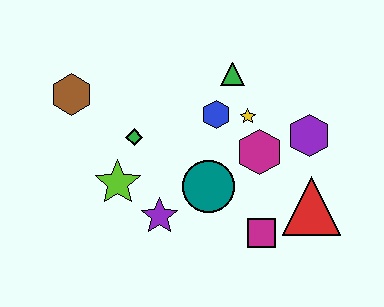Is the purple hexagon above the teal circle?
Yes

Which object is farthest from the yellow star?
The brown hexagon is farthest from the yellow star.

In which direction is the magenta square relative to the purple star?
The magenta square is to the right of the purple star.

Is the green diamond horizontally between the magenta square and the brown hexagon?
Yes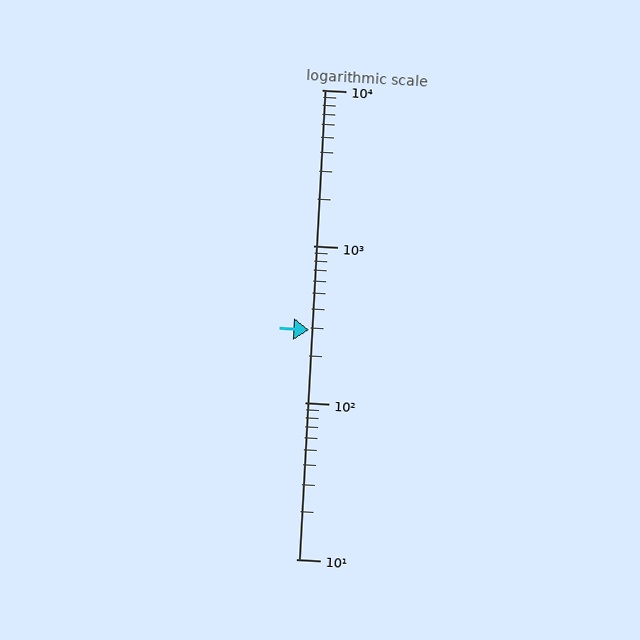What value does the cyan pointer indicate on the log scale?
The pointer indicates approximately 290.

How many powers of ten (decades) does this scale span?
The scale spans 3 decades, from 10 to 10000.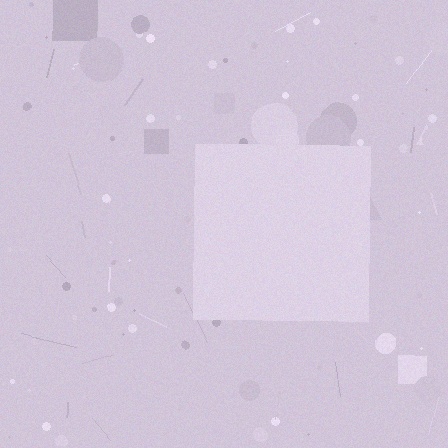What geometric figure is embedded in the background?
A square is embedded in the background.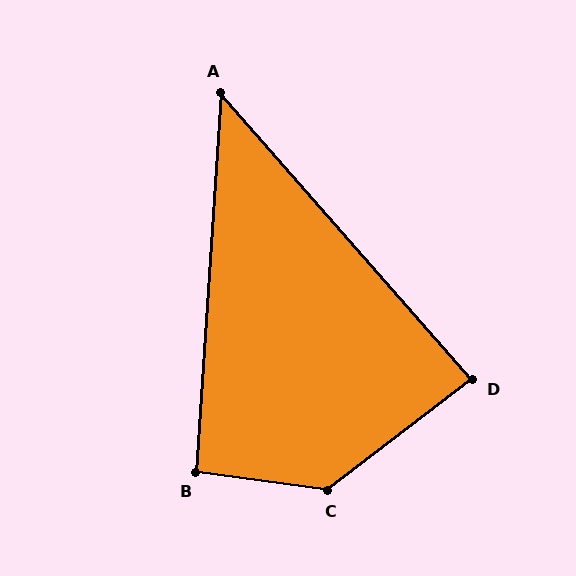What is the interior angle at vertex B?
Approximately 94 degrees (approximately right).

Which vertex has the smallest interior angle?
A, at approximately 45 degrees.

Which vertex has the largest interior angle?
C, at approximately 135 degrees.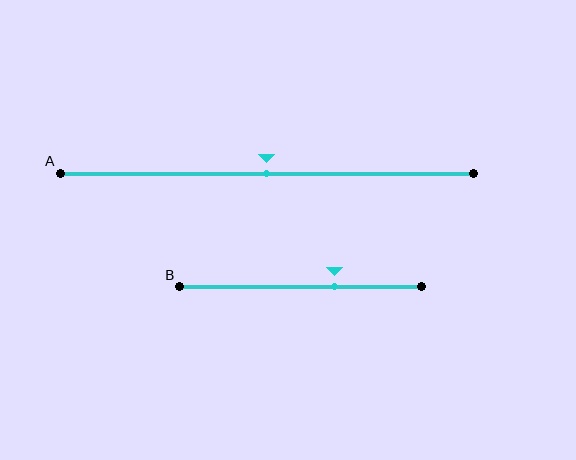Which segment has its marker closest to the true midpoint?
Segment A has its marker closest to the true midpoint.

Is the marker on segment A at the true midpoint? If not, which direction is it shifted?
Yes, the marker on segment A is at the true midpoint.